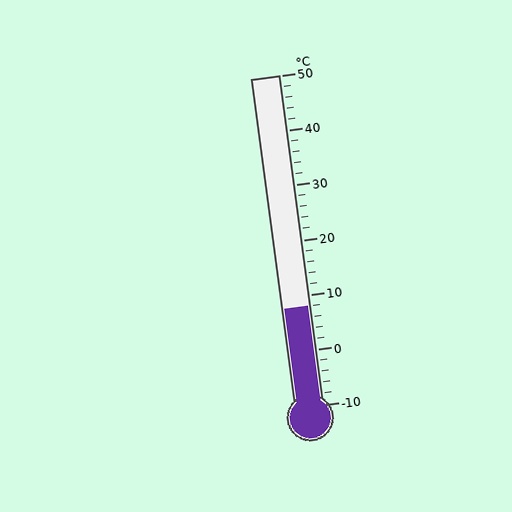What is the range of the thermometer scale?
The thermometer scale ranges from -10°C to 50°C.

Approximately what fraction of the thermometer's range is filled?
The thermometer is filled to approximately 30% of its range.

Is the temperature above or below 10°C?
The temperature is below 10°C.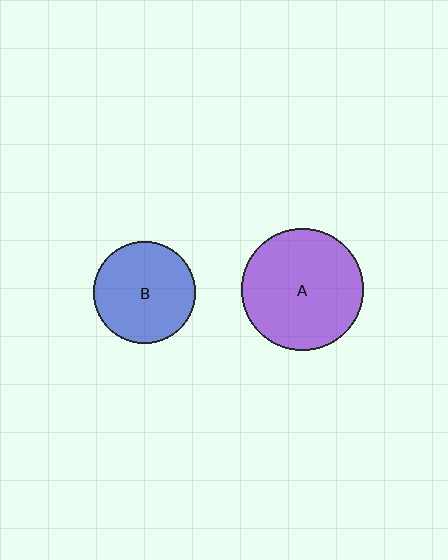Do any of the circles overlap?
No, none of the circles overlap.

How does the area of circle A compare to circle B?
Approximately 1.4 times.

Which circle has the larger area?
Circle A (purple).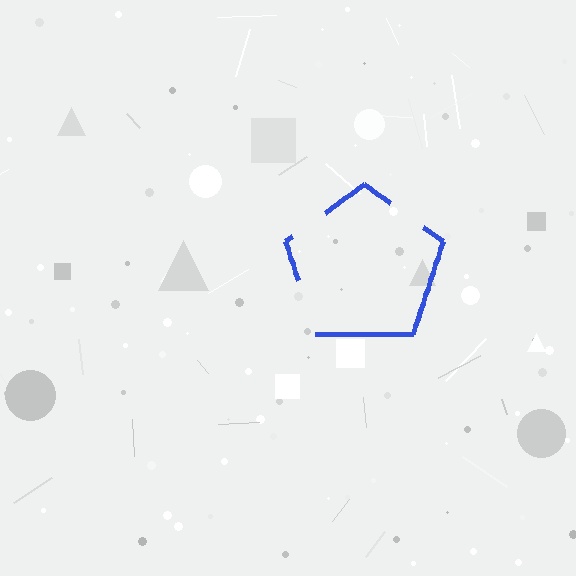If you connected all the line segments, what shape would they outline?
They would outline a pentagon.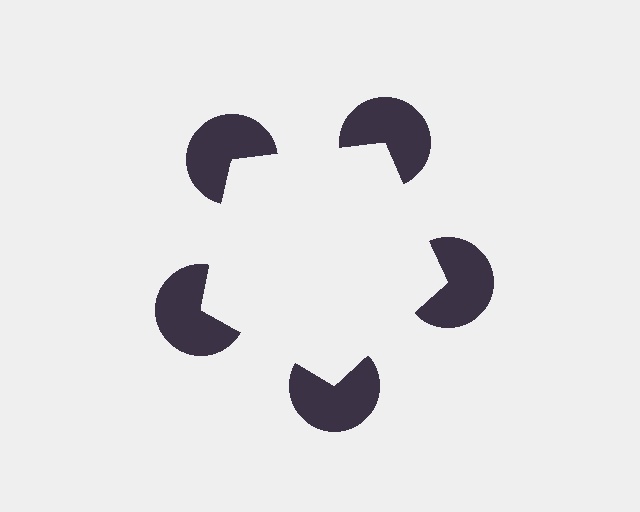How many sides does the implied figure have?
5 sides.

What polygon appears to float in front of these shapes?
An illusory pentagon — its edges are inferred from the aligned wedge cuts in the pac-man discs, not physically drawn.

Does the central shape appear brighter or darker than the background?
It typically appears slightly brighter than the background, even though no actual brightness change is drawn.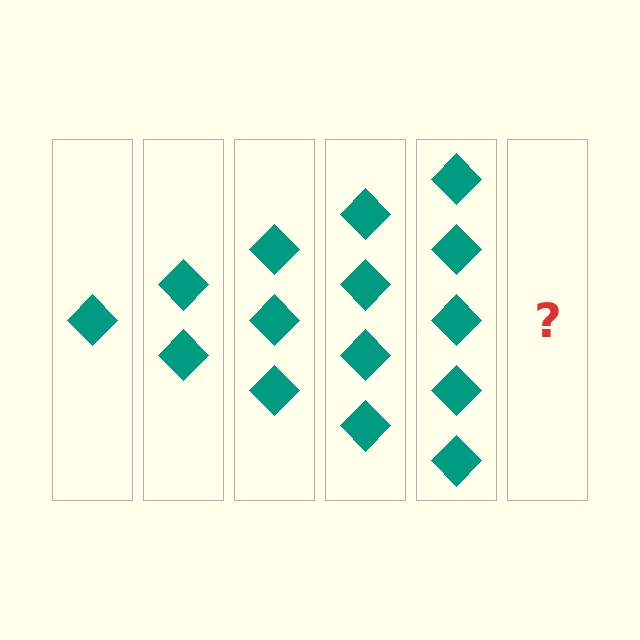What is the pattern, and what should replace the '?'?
The pattern is that each step adds one more diamond. The '?' should be 6 diamonds.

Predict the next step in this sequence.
The next step is 6 diamonds.